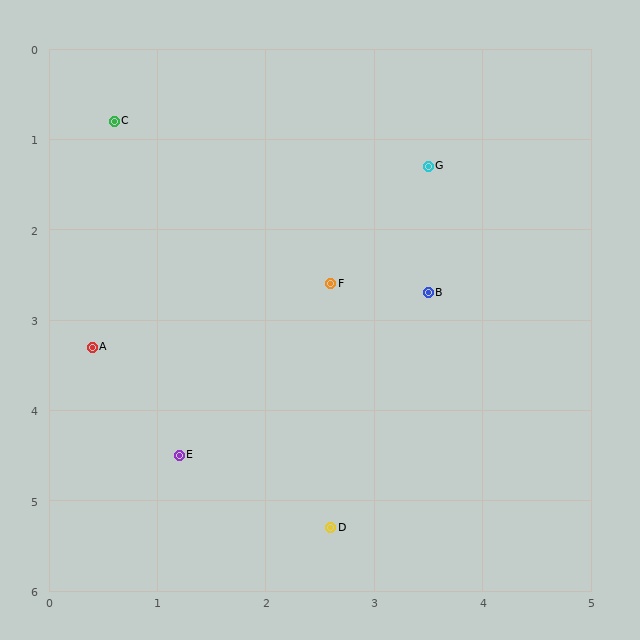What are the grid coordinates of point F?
Point F is at approximately (2.6, 2.6).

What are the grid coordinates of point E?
Point E is at approximately (1.2, 4.5).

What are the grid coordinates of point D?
Point D is at approximately (2.6, 5.3).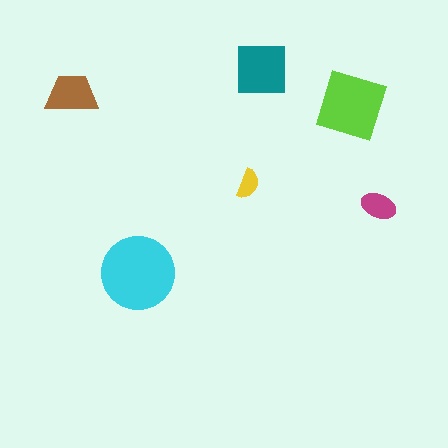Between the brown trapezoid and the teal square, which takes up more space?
The teal square.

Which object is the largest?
The cyan circle.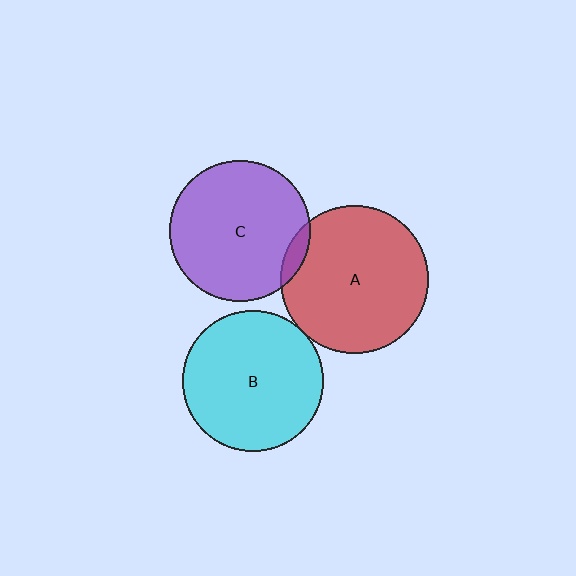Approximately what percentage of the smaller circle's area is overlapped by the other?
Approximately 5%.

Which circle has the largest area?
Circle A (red).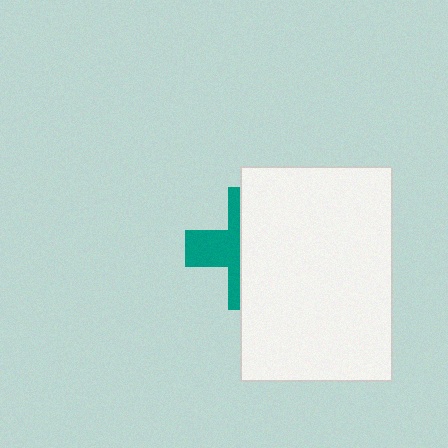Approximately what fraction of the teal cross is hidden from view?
Roughly 61% of the teal cross is hidden behind the white rectangle.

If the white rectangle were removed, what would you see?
You would see the complete teal cross.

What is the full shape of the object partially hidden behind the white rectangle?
The partially hidden object is a teal cross.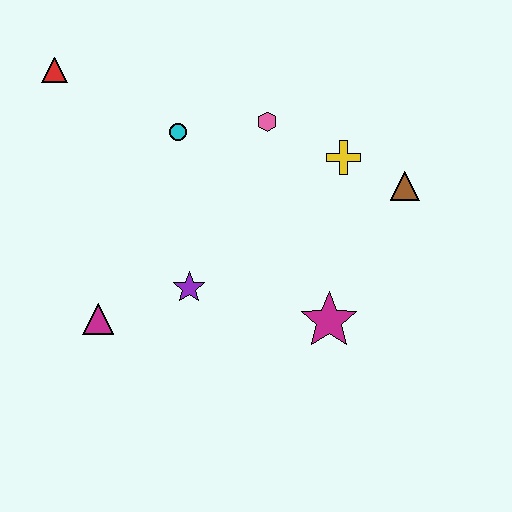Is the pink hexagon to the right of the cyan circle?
Yes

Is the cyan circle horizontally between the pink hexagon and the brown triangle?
No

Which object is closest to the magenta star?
The purple star is closest to the magenta star.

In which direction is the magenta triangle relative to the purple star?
The magenta triangle is to the left of the purple star.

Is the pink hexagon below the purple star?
No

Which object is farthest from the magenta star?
The red triangle is farthest from the magenta star.